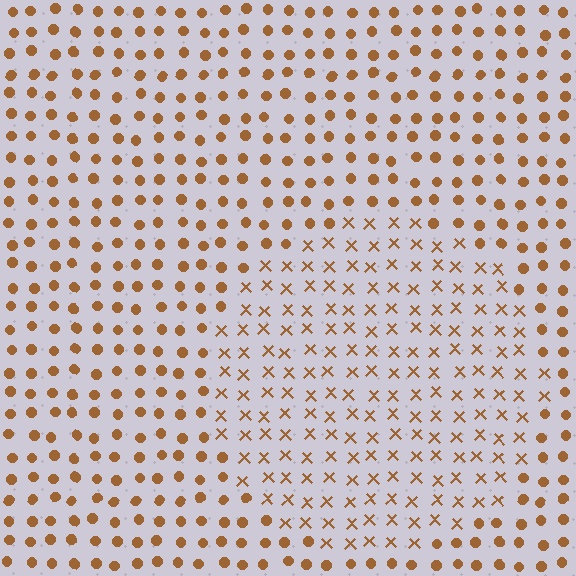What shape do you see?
I see a circle.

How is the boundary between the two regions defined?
The boundary is defined by a change in element shape: X marks inside vs. circles outside. All elements share the same color and spacing.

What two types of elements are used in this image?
The image uses X marks inside the circle region and circles outside it.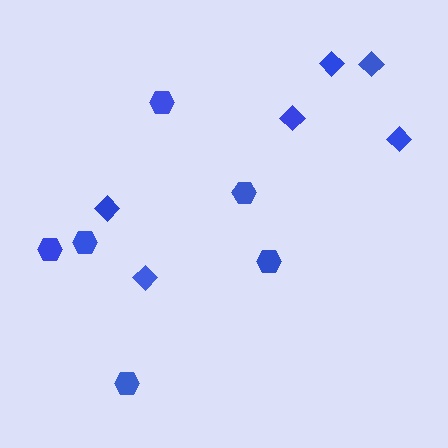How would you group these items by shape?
There are 2 groups: one group of hexagons (6) and one group of diamonds (6).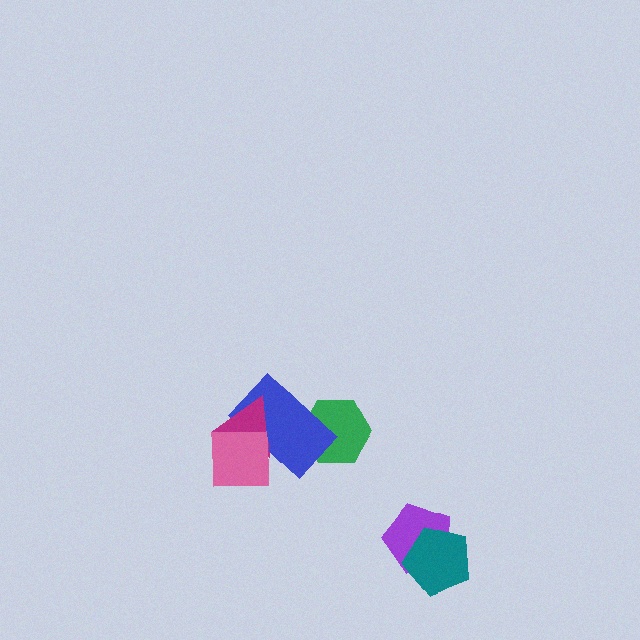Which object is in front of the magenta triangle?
The pink square is in front of the magenta triangle.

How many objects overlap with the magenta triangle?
2 objects overlap with the magenta triangle.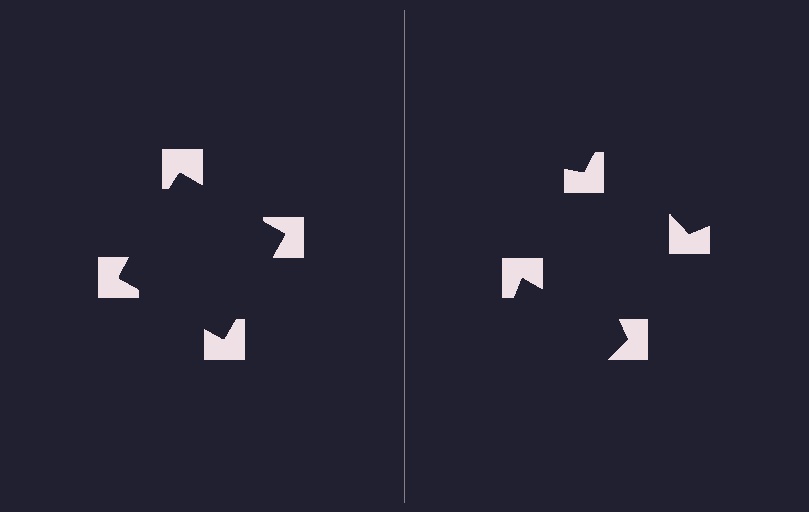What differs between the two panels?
The notched squares are positioned identically on both sides; only the wedge orientations differ. On the left they align to a square; on the right they are misaligned.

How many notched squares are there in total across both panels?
8 — 4 on each side.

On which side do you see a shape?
An illusory square appears on the left side. On the right side the wedge cuts are rotated, so no coherent shape forms.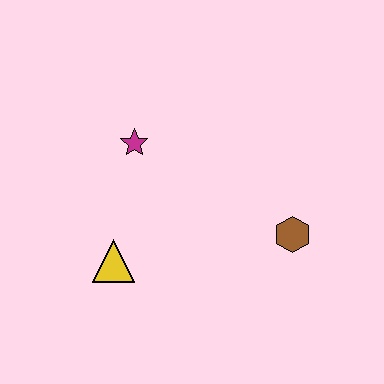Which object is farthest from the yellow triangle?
The brown hexagon is farthest from the yellow triangle.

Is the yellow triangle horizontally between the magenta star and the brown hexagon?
No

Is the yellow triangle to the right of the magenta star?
No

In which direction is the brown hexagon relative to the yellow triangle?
The brown hexagon is to the right of the yellow triangle.